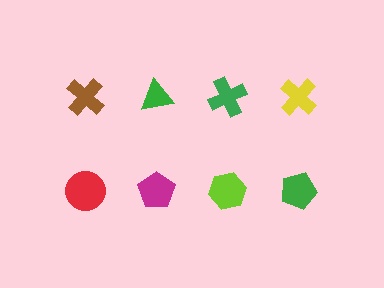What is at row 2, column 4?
A green pentagon.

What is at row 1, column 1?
A brown cross.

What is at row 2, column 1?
A red circle.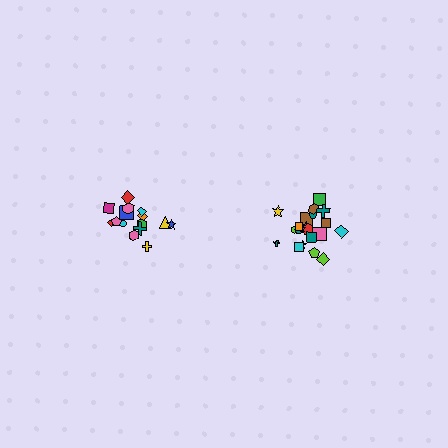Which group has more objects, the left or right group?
The right group.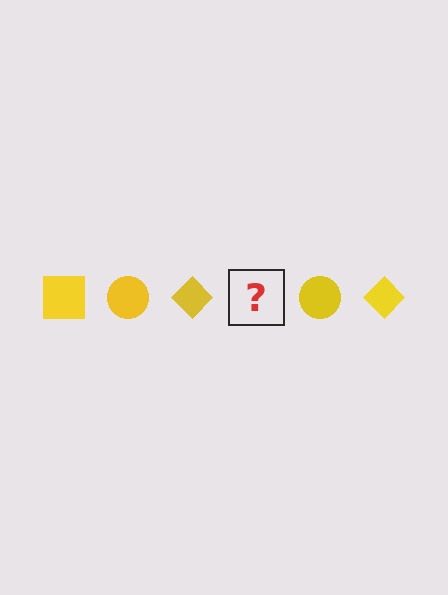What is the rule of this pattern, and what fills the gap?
The rule is that the pattern cycles through square, circle, diamond shapes in yellow. The gap should be filled with a yellow square.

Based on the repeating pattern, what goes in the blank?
The blank should be a yellow square.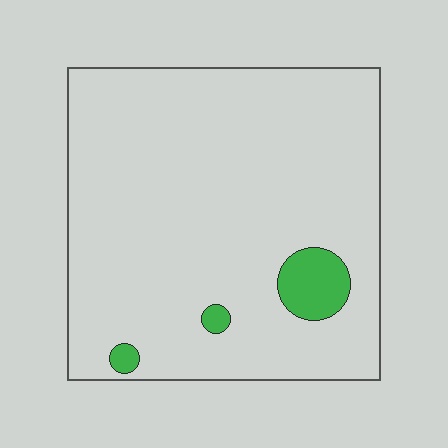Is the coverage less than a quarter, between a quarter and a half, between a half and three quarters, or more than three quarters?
Less than a quarter.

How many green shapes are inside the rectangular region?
3.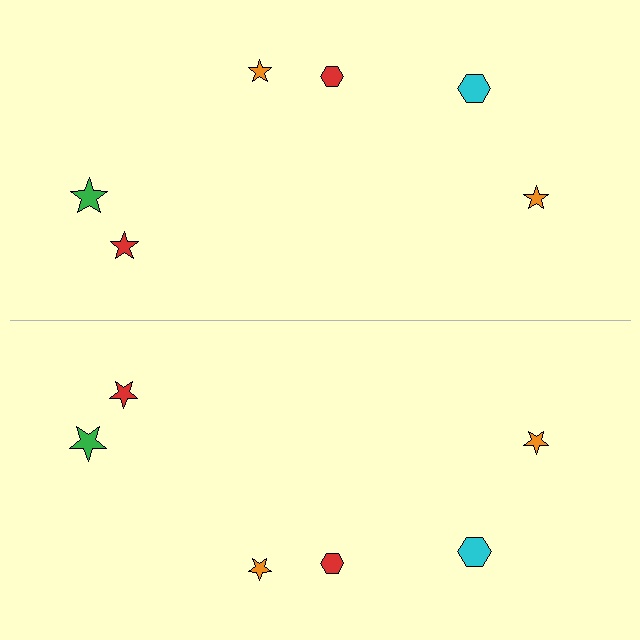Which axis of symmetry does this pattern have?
The pattern has a horizontal axis of symmetry running through the center of the image.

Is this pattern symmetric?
Yes, this pattern has bilateral (reflection) symmetry.